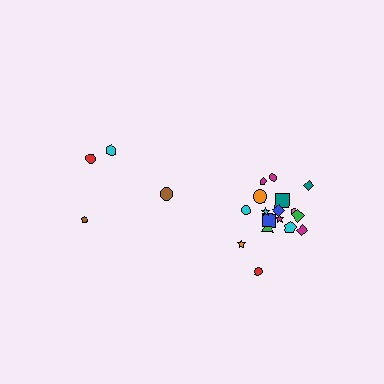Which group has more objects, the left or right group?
The right group.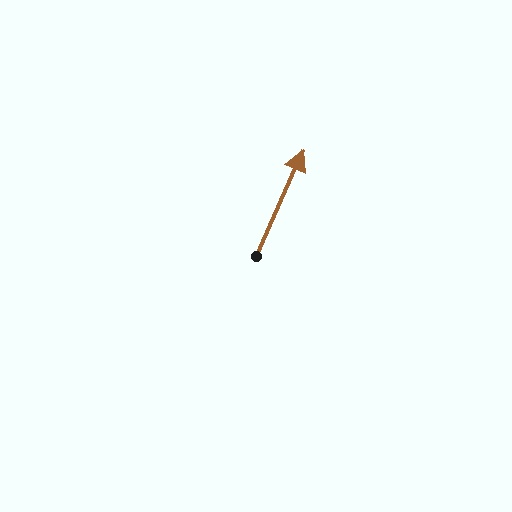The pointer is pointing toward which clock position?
Roughly 1 o'clock.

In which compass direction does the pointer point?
Northeast.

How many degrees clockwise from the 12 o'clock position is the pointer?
Approximately 24 degrees.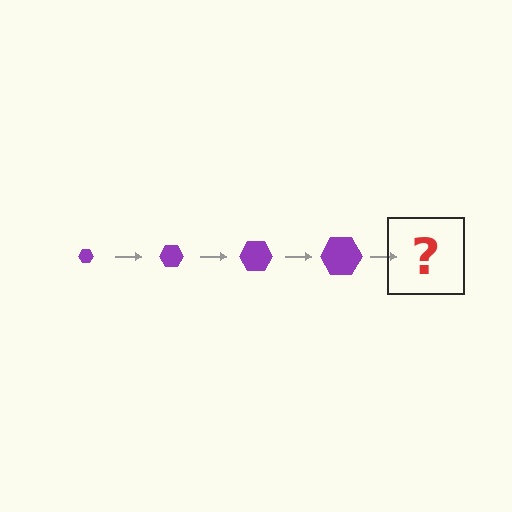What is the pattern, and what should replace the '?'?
The pattern is that the hexagon gets progressively larger each step. The '?' should be a purple hexagon, larger than the previous one.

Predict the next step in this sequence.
The next step is a purple hexagon, larger than the previous one.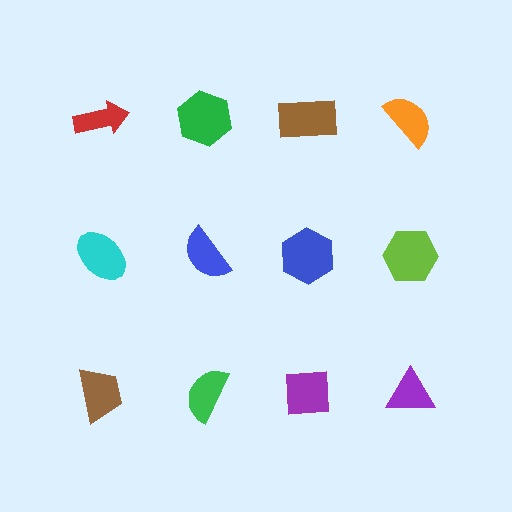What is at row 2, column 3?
A blue hexagon.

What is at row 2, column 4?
A lime hexagon.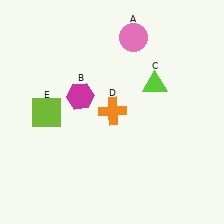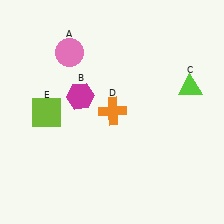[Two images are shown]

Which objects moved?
The objects that moved are: the pink circle (A), the lime triangle (C).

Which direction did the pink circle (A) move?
The pink circle (A) moved left.